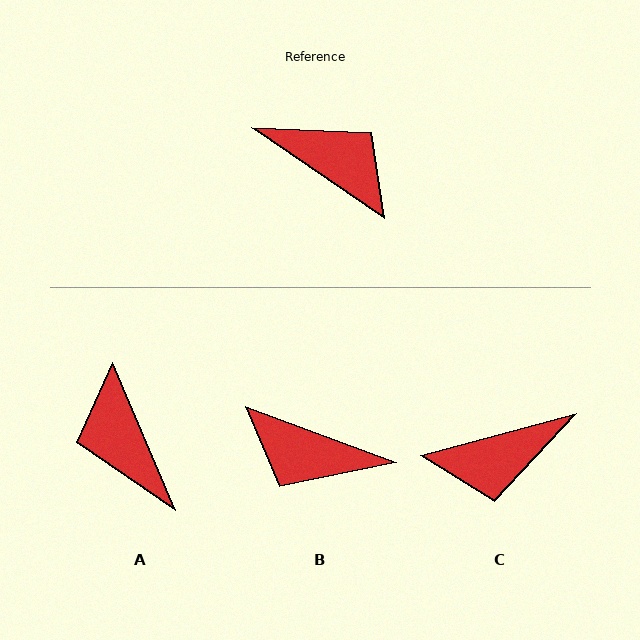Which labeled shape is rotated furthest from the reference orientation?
B, about 166 degrees away.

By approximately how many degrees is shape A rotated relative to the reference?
Approximately 148 degrees counter-clockwise.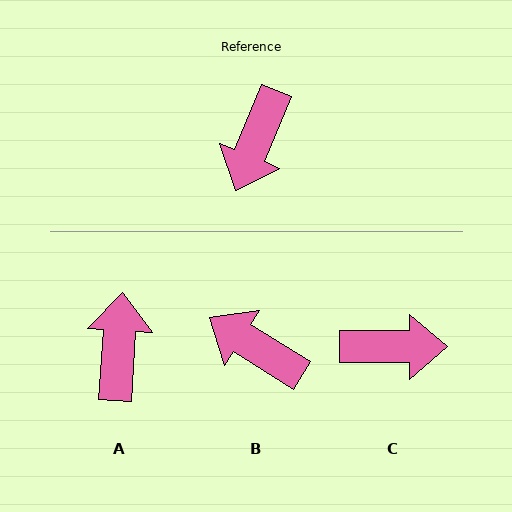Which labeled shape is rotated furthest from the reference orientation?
A, about 161 degrees away.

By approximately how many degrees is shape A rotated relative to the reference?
Approximately 161 degrees clockwise.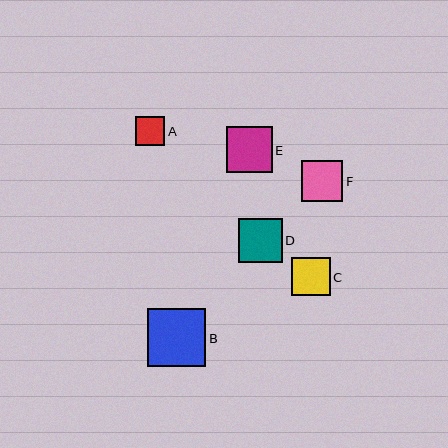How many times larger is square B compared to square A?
Square B is approximately 2.0 times the size of square A.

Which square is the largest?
Square B is the largest with a size of approximately 58 pixels.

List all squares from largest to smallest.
From largest to smallest: B, E, D, F, C, A.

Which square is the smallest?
Square A is the smallest with a size of approximately 29 pixels.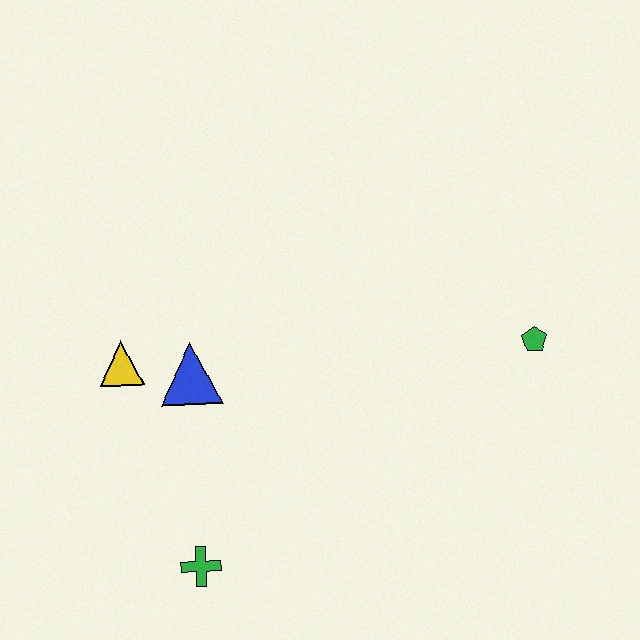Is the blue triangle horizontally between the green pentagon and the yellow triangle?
Yes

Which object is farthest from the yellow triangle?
The green pentagon is farthest from the yellow triangle.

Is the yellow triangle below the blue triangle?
No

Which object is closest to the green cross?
The blue triangle is closest to the green cross.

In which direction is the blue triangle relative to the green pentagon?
The blue triangle is to the left of the green pentagon.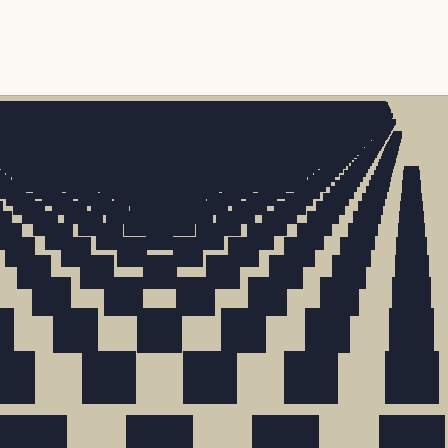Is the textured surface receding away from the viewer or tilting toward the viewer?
The surface is receding away from the viewer. Texture elements get smaller and denser toward the top.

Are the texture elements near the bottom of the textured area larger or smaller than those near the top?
Larger. Near the bottom, elements are closer to the viewer and appear at a bigger on-screen size.